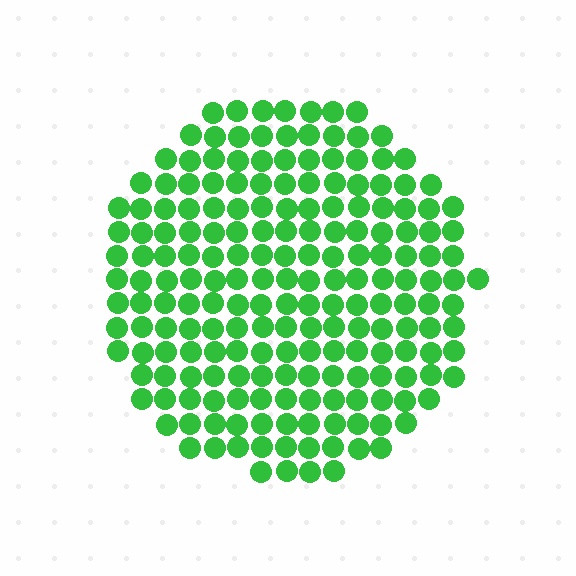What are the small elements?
The small elements are circles.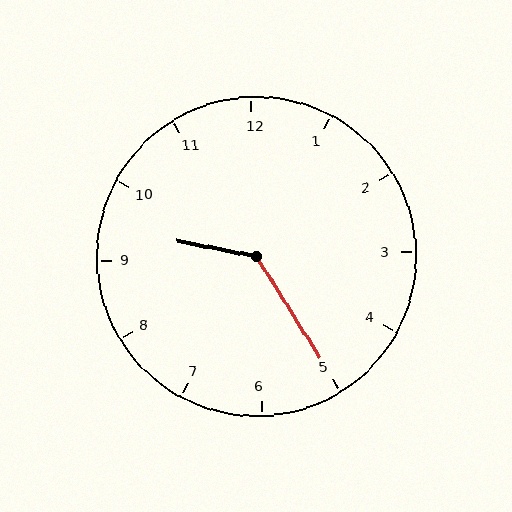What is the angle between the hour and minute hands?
Approximately 132 degrees.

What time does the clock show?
9:25.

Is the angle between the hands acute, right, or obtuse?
It is obtuse.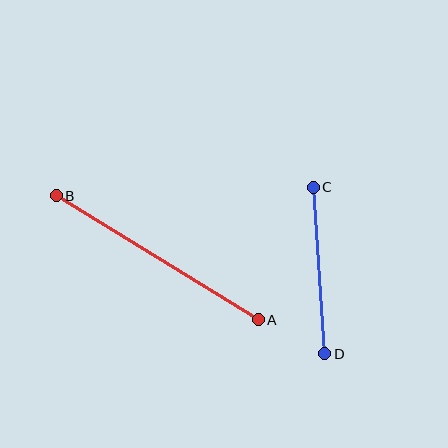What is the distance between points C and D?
The distance is approximately 167 pixels.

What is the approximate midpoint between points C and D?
The midpoint is at approximately (319, 271) pixels.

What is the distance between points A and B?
The distance is approximately 237 pixels.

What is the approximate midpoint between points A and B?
The midpoint is at approximately (157, 258) pixels.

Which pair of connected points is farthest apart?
Points A and B are farthest apart.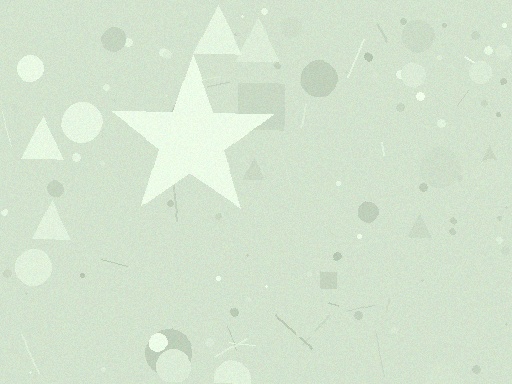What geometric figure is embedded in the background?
A star is embedded in the background.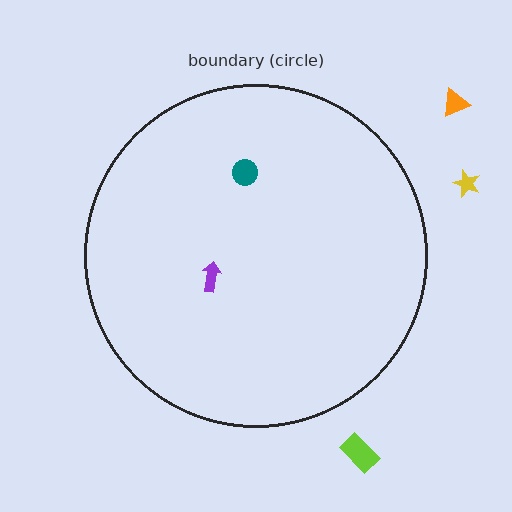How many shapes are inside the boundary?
2 inside, 3 outside.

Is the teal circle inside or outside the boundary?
Inside.